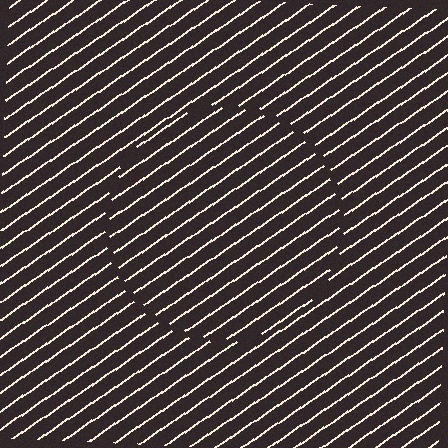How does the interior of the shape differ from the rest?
The interior of the shape contains the same grating, shifted by half a period — the contour is defined by the phase discontinuity where line-ends from the inner and outer gratings abut.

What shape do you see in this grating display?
An illusory circle. The interior of the shape contains the same grating, shifted by half a period — the contour is defined by the phase discontinuity where line-ends from the inner and outer gratings abut.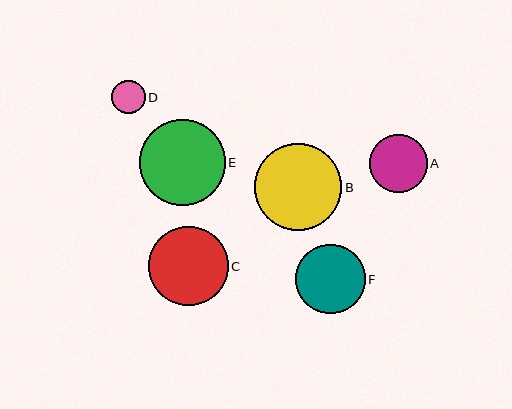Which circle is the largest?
Circle B is the largest with a size of approximately 87 pixels.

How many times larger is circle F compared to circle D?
Circle F is approximately 2.1 times the size of circle D.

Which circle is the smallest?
Circle D is the smallest with a size of approximately 33 pixels.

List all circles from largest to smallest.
From largest to smallest: B, E, C, F, A, D.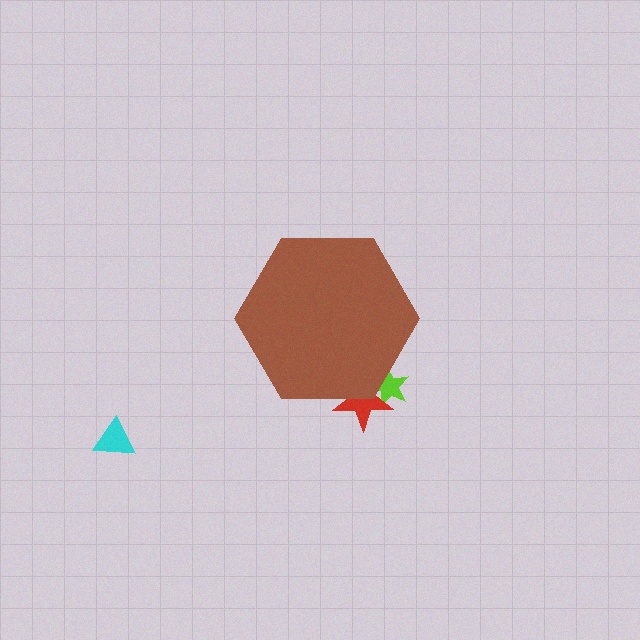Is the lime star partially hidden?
Yes, the lime star is partially hidden behind the brown hexagon.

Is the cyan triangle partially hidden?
No, the cyan triangle is fully visible.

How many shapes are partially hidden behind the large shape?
2 shapes are partially hidden.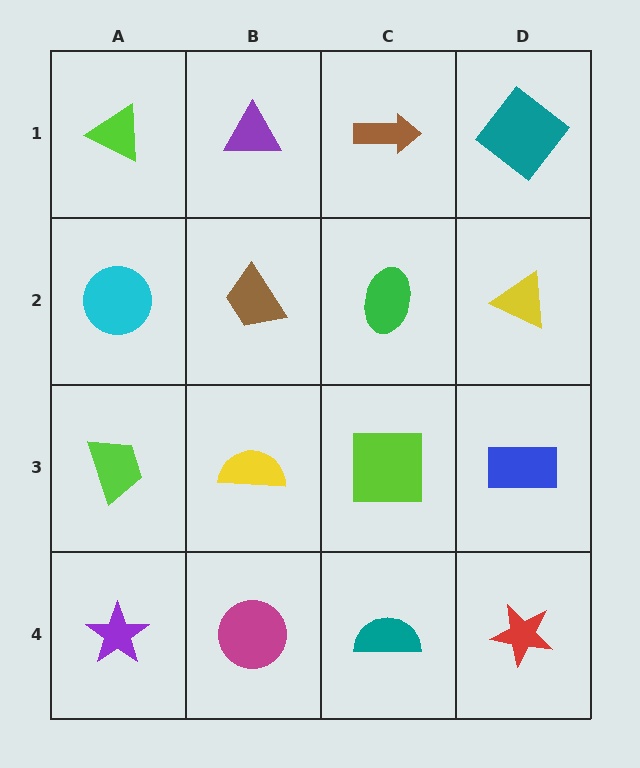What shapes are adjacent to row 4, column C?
A lime square (row 3, column C), a magenta circle (row 4, column B), a red star (row 4, column D).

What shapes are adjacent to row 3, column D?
A yellow triangle (row 2, column D), a red star (row 4, column D), a lime square (row 3, column C).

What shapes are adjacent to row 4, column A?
A lime trapezoid (row 3, column A), a magenta circle (row 4, column B).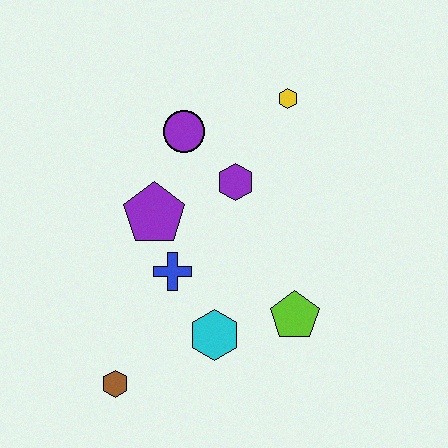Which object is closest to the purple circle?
The purple hexagon is closest to the purple circle.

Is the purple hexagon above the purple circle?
No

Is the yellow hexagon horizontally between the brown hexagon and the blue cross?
No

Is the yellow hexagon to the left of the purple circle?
No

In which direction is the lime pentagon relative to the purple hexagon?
The lime pentagon is below the purple hexagon.